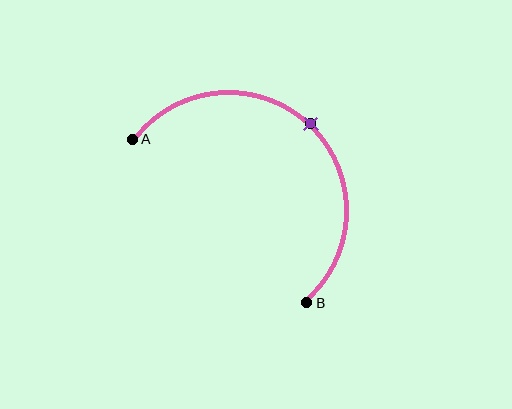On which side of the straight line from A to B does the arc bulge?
The arc bulges above and to the right of the straight line connecting A and B.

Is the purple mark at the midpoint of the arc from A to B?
Yes. The purple mark lies on the arc at equal arc-length from both A and B — it is the arc midpoint.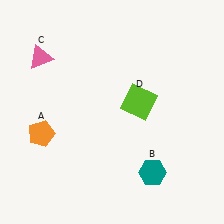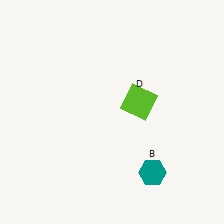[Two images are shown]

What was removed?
The pink triangle (C), the orange pentagon (A) were removed in Image 2.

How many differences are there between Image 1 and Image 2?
There are 2 differences between the two images.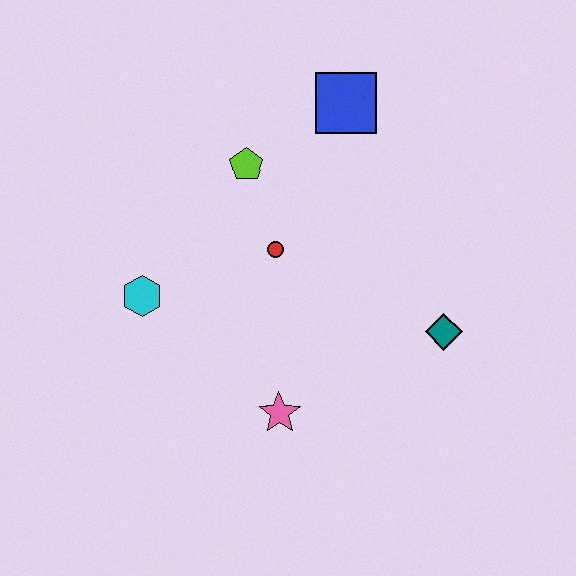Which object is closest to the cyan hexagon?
The red circle is closest to the cyan hexagon.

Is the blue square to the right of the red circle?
Yes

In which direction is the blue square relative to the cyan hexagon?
The blue square is to the right of the cyan hexagon.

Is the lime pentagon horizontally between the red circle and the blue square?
No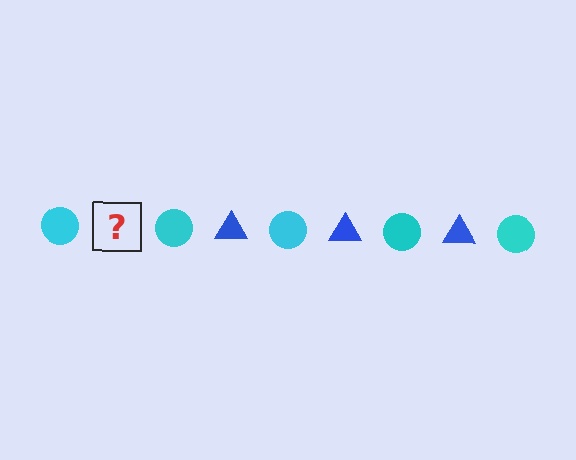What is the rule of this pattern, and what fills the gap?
The rule is that the pattern alternates between cyan circle and blue triangle. The gap should be filled with a blue triangle.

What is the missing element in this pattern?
The missing element is a blue triangle.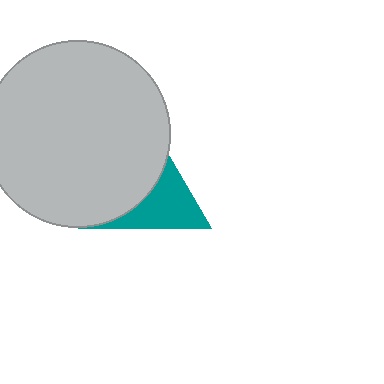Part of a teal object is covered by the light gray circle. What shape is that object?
It is a triangle.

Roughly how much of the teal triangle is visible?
A small part of it is visible (roughly 44%).